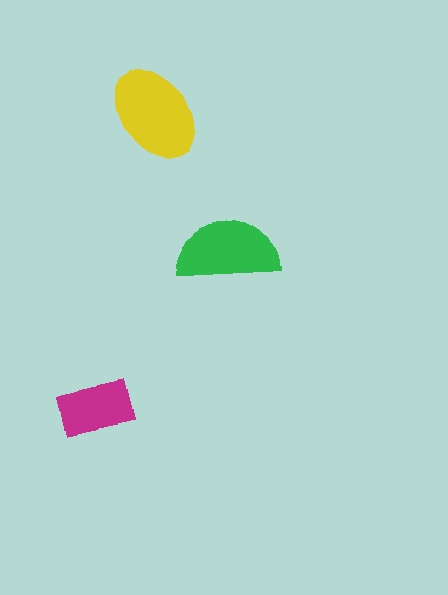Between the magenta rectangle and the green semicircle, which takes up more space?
The green semicircle.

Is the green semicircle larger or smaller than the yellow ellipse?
Smaller.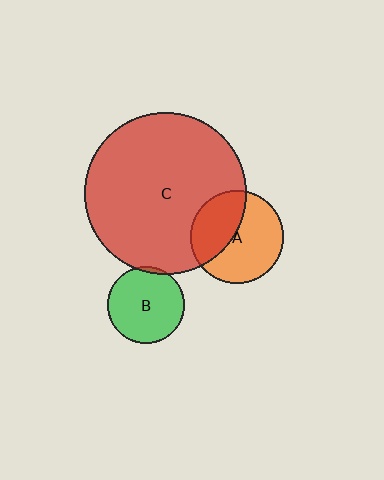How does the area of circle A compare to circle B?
Approximately 1.4 times.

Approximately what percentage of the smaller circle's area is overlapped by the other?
Approximately 40%.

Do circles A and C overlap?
Yes.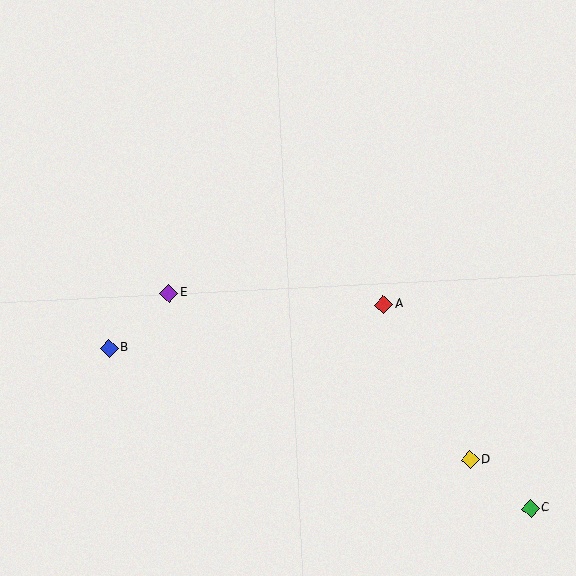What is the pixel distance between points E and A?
The distance between E and A is 215 pixels.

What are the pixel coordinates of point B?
Point B is at (109, 348).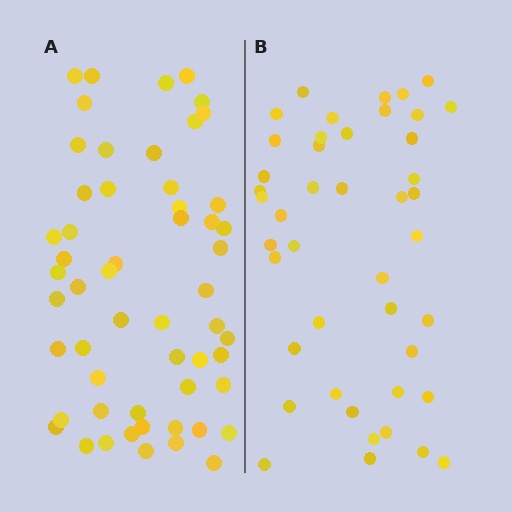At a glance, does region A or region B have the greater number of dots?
Region A (the left region) has more dots.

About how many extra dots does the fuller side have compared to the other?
Region A has roughly 12 or so more dots than region B.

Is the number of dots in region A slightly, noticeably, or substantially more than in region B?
Region A has noticeably more, but not dramatically so. The ratio is roughly 1.2 to 1.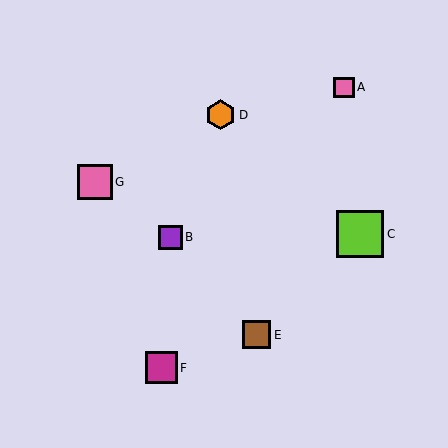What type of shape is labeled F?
Shape F is a magenta square.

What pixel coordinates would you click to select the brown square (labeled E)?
Click at (257, 335) to select the brown square E.